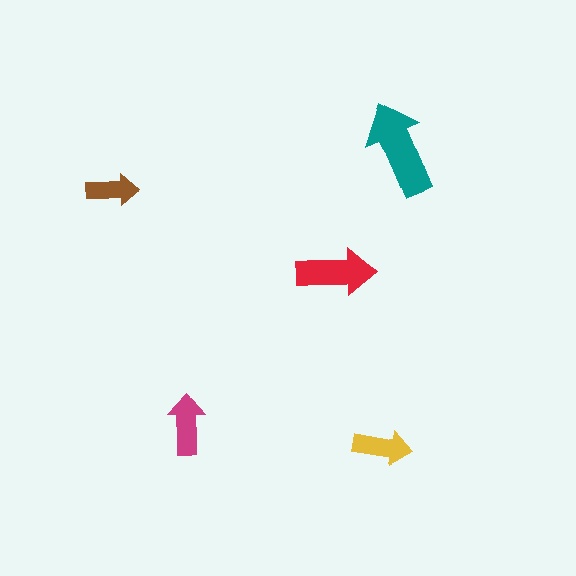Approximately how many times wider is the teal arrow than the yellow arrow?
About 1.5 times wider.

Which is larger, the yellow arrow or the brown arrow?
The yellow one.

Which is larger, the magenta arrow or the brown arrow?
The magenta one.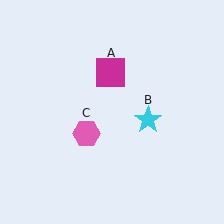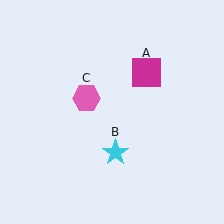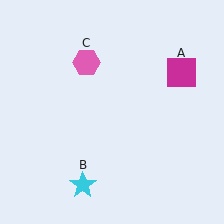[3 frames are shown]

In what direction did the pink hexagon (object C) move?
The pink hexagon (object C) moved up.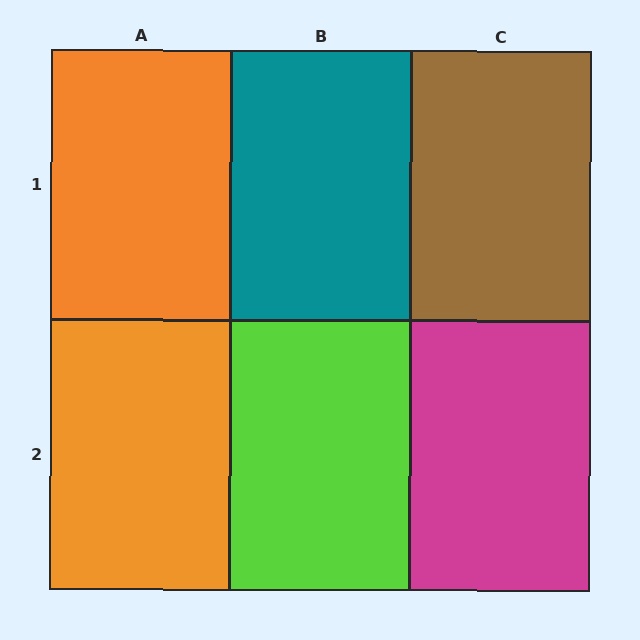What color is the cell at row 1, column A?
Orange.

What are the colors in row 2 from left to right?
Orange, lime, magenta.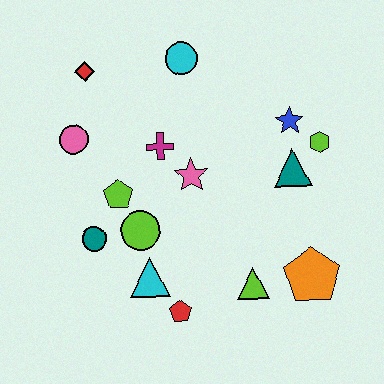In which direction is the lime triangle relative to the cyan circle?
The lime triangle is below the cyan circle.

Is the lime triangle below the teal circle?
Yes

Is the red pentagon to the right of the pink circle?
Yes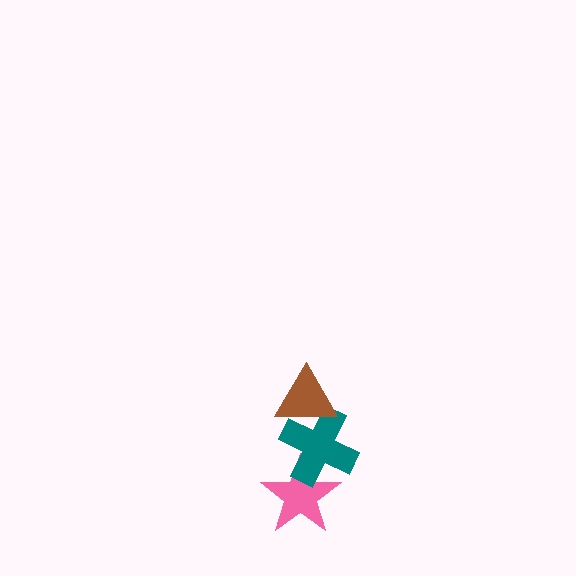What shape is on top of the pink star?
The teal cross is on top of the pink star.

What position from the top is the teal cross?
The teal cross is 2nd from the top.